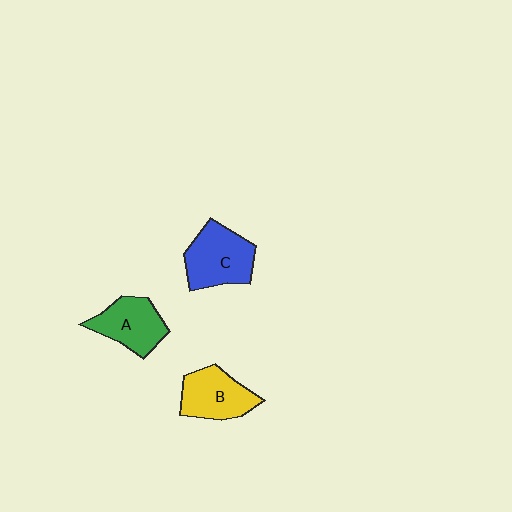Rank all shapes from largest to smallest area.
From largest to smallest: C (blue), B (yellow), A (green).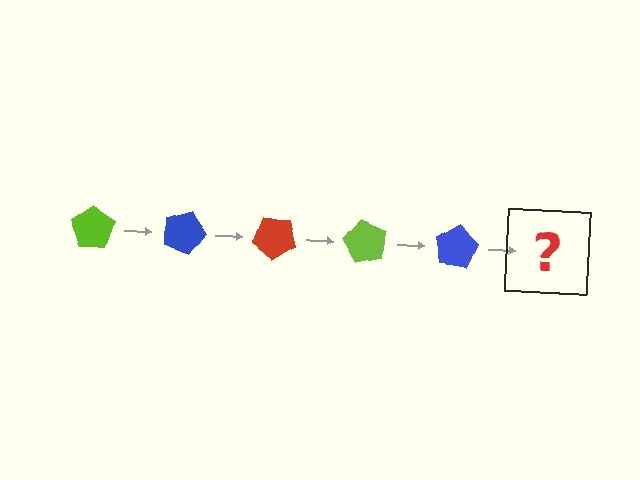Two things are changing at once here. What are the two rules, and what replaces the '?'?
The two rules are that it rotates 20 degrees each step and the color cycles through lime, blue, and red. The '?' should be a red pentagon, rotated 100 degrees from the start.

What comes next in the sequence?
The next element should be a red pentagon, rotated 100 degrees from the start.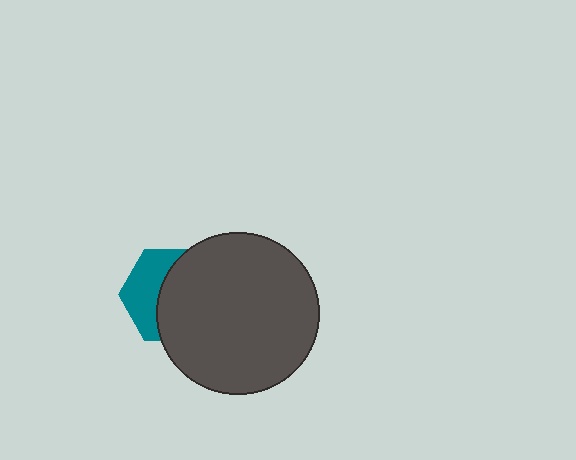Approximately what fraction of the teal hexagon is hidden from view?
Roughly 60% of the teal hexagon is hidden behind the dark gray circle.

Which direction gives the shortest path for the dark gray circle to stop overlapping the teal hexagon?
Moving right gives the shortest separation.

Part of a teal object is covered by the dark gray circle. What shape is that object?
It is a hexagon.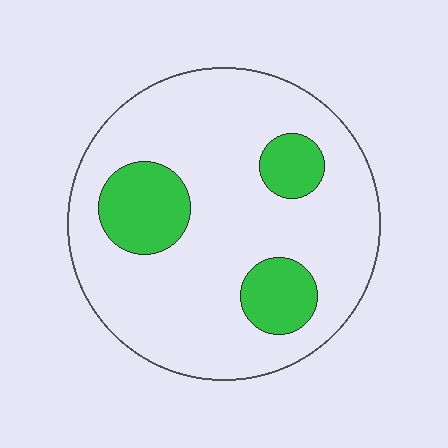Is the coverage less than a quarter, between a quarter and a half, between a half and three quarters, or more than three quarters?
Less than a quarter.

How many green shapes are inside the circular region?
3.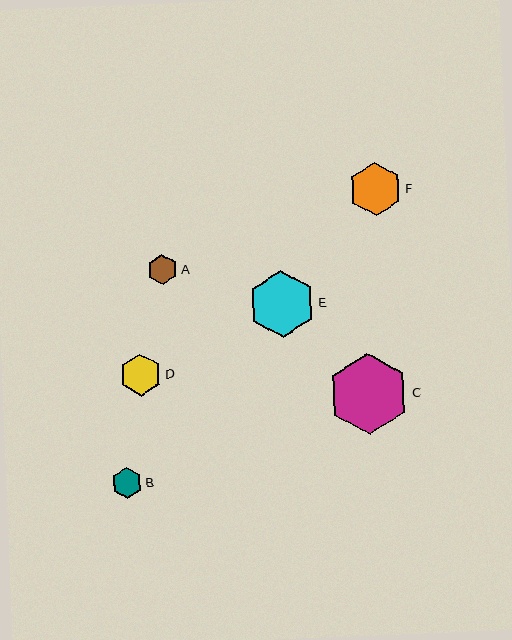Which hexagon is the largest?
Hexagon C is the largest with a size of approximately 81 pixels.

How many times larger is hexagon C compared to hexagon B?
Hexagon C is approximately 2.6 times the size of hexagon B.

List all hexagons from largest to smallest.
From largest to smallest: C, E, F, D, B, A.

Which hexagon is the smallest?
Hexagon A is the smallest with a size of approximately 30 pixels.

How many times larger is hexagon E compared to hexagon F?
Hexagon E is approximately 1.3 times the size of hexagon F.